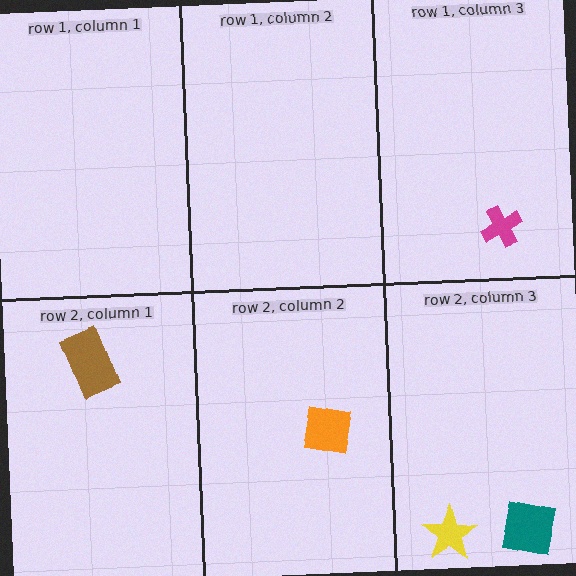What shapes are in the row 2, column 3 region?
The yellow star, the teal square.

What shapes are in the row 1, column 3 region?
The magenta cross.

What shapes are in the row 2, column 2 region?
The orange square.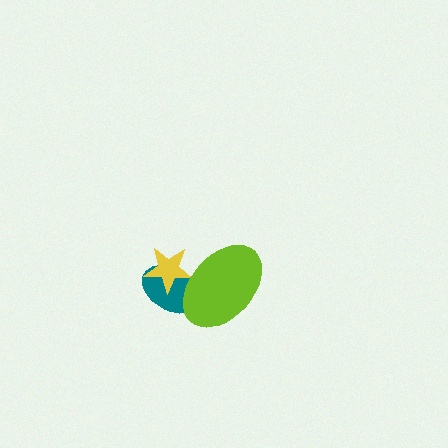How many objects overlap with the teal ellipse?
2 objects overlap with the teal ellipse.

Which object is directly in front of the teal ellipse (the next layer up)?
The yellow star is directly in front of the teal ellipse.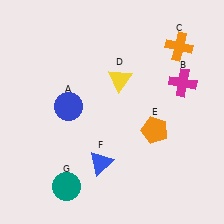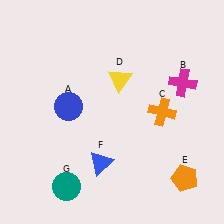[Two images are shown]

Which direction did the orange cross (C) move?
The orange cross (C) moved down.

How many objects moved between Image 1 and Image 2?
2 objects moved between the two images.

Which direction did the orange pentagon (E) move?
The orange pentagon (E) moved down.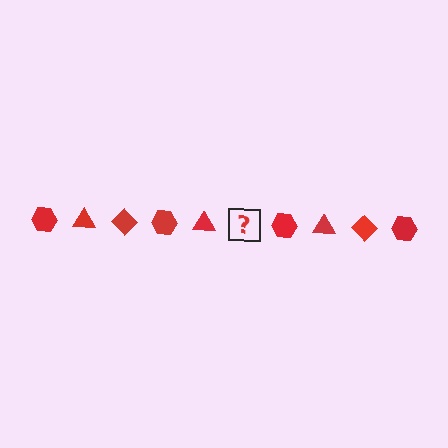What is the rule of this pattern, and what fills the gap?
The rule is that the pattern cycles through hexagon, triangle, diamond shapes in red. The gap should be filled with a red diamond.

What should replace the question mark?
The question mark should be replaced with a red diamond.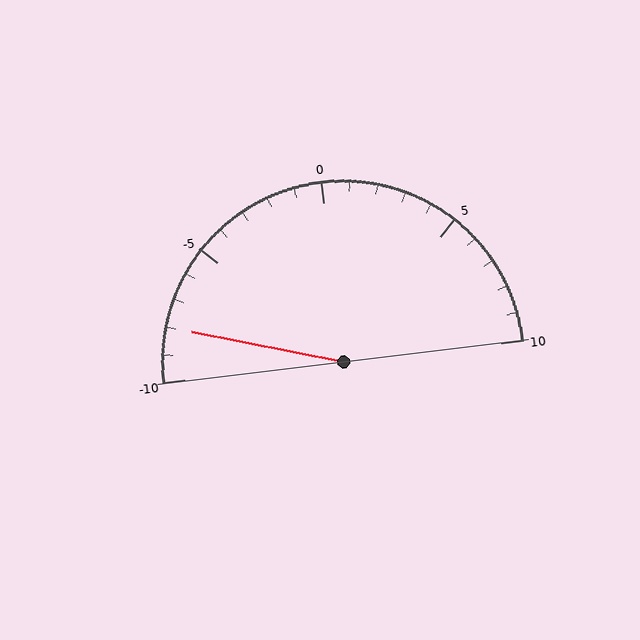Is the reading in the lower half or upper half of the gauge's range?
The reading is in the lower half of the range (-10 to 10).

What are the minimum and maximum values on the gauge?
The gauge ranges from -10 to 10.